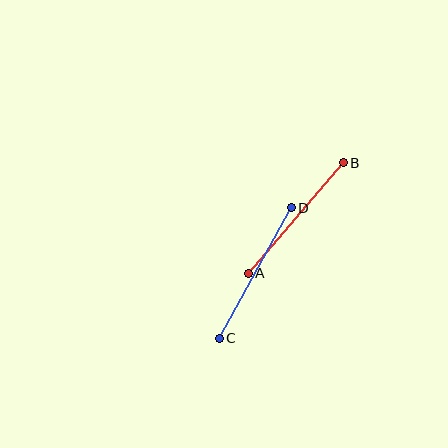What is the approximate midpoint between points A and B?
The midpoint is at approximately (296, 218) pixels.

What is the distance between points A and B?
The distance is approximately 146 pixels.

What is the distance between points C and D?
The distance is approximately 149 pixels.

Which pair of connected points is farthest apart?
Points C and D are farthest apart.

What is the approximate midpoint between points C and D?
The midpoint is at approximately (255, 273) pixels.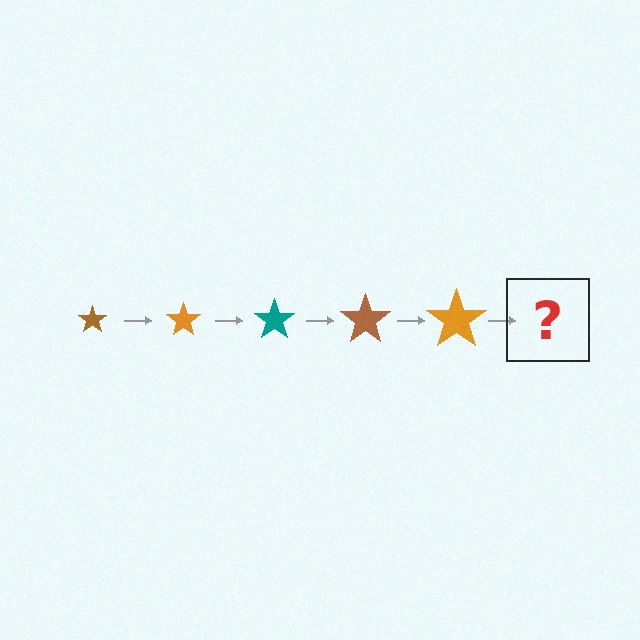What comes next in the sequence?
The next element should be a teal star, larger than the previous one.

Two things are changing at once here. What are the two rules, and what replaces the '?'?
The two rules are that the star grows larger each step and the color cycles through brown, orange, and teal. The '?' should be a teal star, larger than the previous one.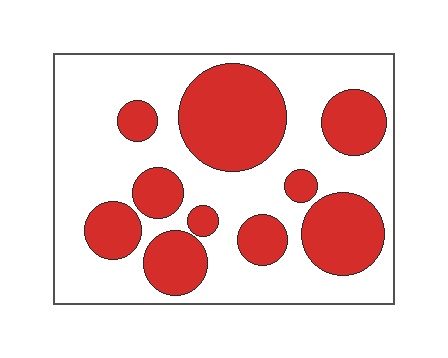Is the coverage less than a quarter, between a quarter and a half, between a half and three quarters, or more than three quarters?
Between a quarter and a half.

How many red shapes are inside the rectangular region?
10.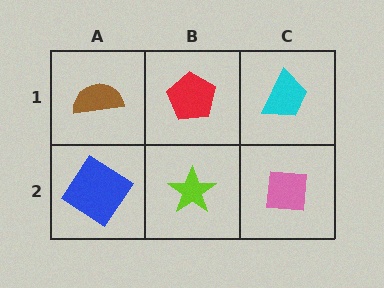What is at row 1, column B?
A red pentagon.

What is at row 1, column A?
A brown semicircle.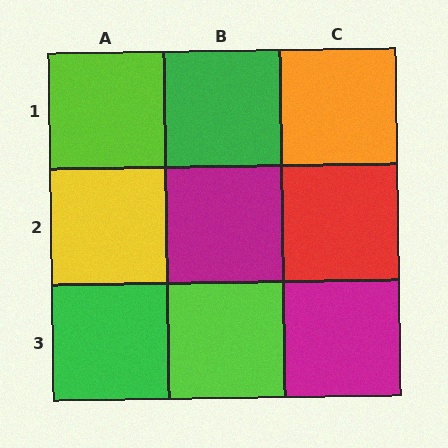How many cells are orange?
1 cell is orange.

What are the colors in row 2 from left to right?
Yellow, magenta, red.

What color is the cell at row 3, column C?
Magenta.